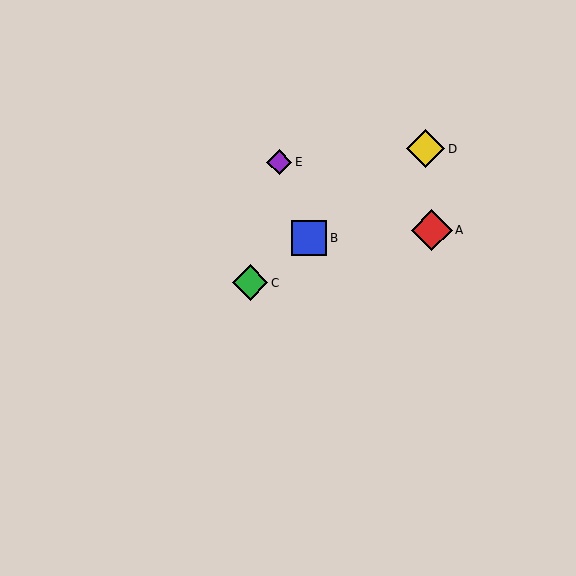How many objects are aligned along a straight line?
3 objects (B, C, D) are aligned along a straight line.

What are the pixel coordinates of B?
Object B is at (309, 238).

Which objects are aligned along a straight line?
Objects B, C, D are aligned along a straight line.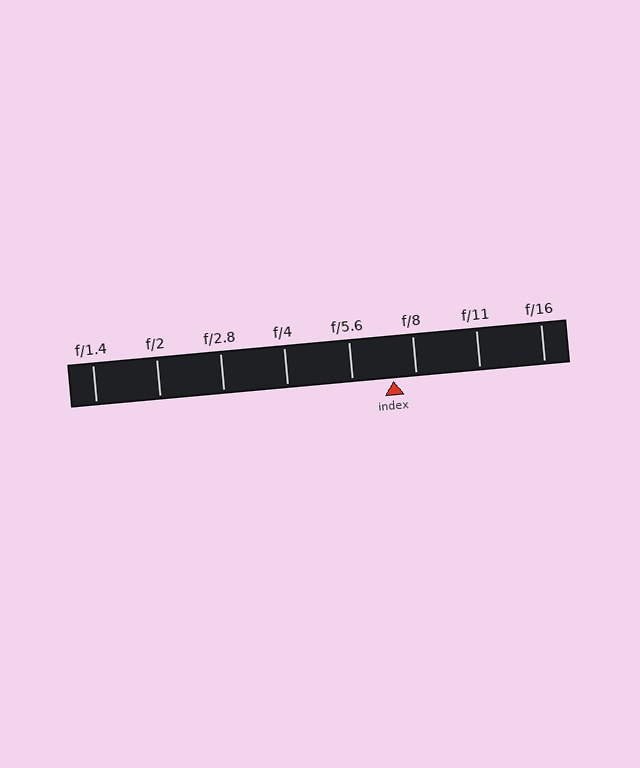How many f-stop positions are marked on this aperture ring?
There are 8 f-stop positions marked.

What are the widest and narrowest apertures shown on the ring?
The widest aperture shown is f/1.4 and the narrowest is f/16.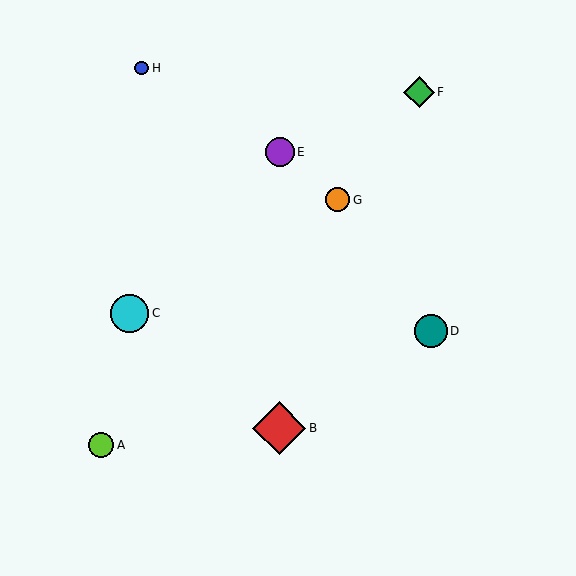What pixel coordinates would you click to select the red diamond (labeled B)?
Click at (279, 428) to select the red diamond B.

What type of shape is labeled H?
Shape H is a blue circle.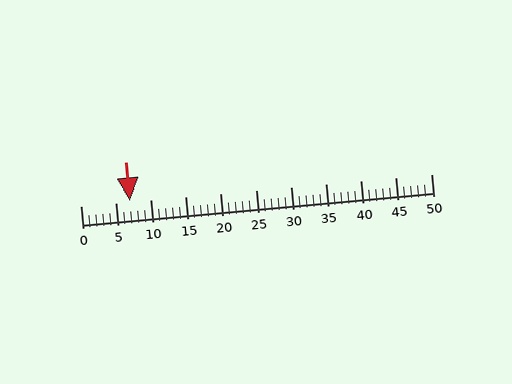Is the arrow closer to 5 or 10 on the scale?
The arrow is closer to 5.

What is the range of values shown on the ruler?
The ruler shows values from 0 to 50.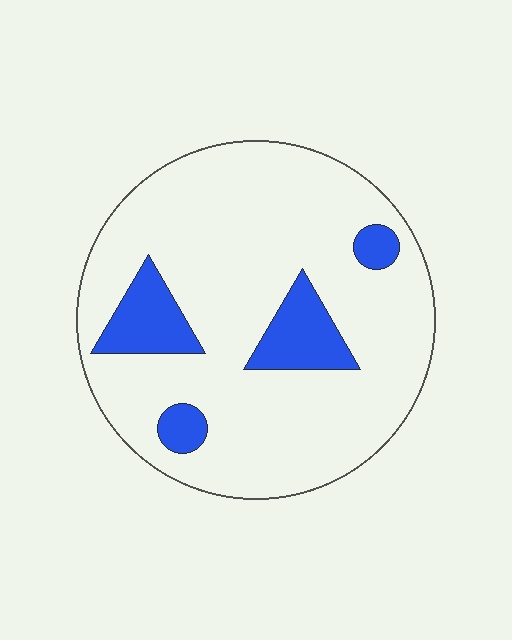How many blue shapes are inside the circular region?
4.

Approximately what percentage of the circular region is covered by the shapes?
Approximately 15%.